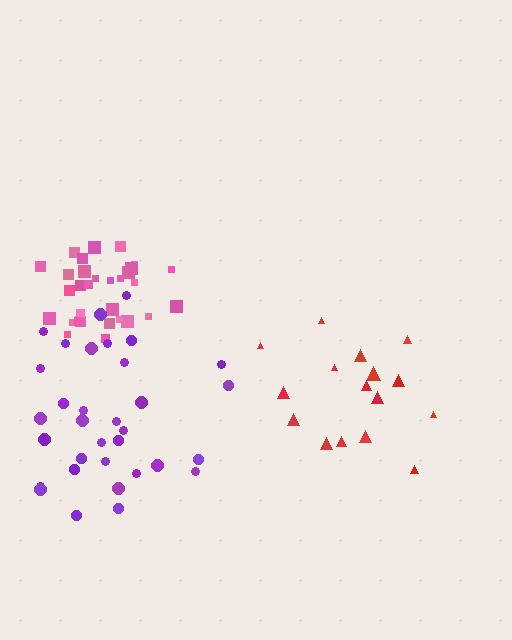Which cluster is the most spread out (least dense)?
Red.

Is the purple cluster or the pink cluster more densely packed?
Pink.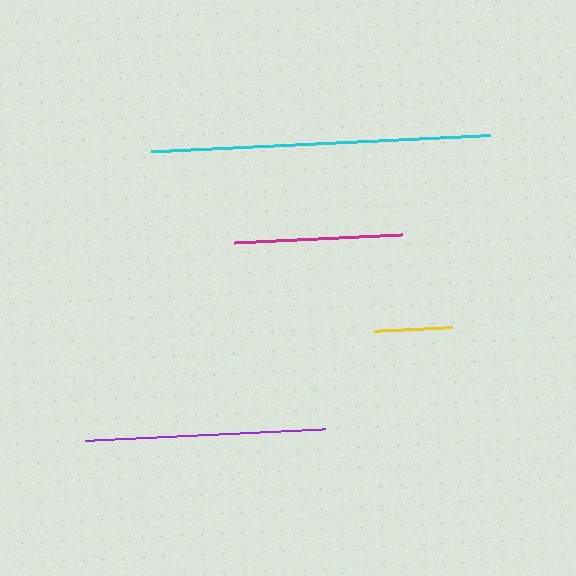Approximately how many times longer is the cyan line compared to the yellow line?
The cyan line is approximately 4.3 times the length of the yellow line.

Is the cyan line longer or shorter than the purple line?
The cyan line is longer than the purple line.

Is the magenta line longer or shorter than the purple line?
The purple line is longer than the magenta line.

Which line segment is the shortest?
The yellow line is the shortest at approximately 78 pixels.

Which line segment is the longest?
The cyan line is the longest at approximately 339 pixels.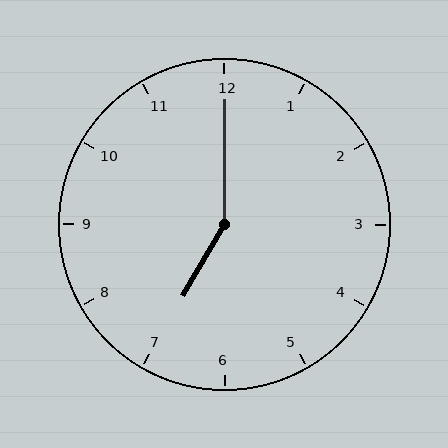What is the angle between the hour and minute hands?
Approximately 150 degrees.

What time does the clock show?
7:00.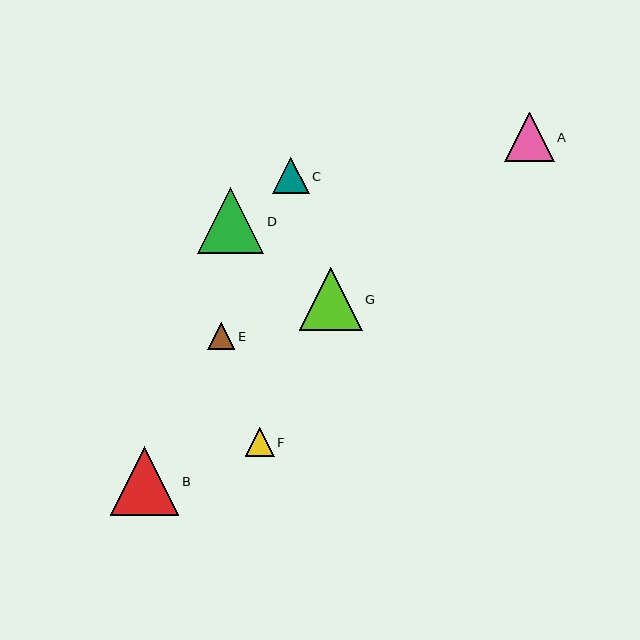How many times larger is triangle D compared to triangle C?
Triangle D is approximately 1.8 times the size of triangle C.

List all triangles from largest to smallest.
From largest to smallest: B, D, G, A, C, F, E.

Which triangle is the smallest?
Triangle E is the smallest with a size of approximately 27 pixels.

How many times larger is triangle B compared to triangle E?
Triangle B is approximately 2.5 times the size of triangle E.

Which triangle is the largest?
Triangle B is the largest with a size of approximately 69 pixels.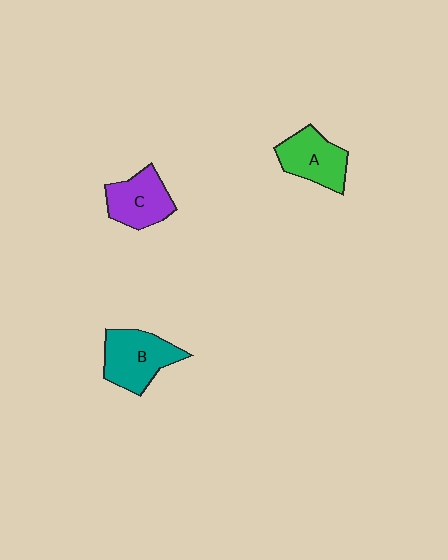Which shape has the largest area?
Shape B (teal).